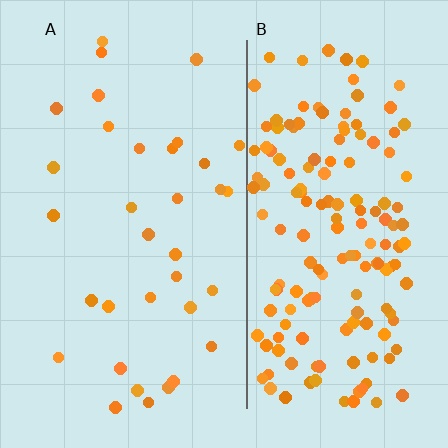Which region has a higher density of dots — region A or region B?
B (the right).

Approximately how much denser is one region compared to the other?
Approximately 4.9× — region B over region A.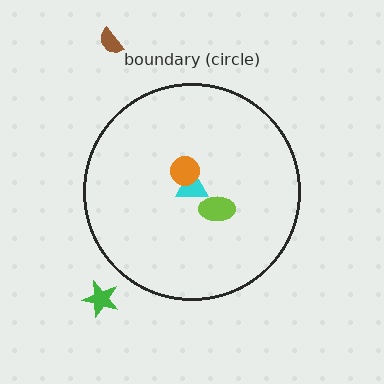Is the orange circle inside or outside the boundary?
Inside.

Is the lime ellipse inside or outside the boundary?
Inside.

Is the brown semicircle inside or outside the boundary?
Outside.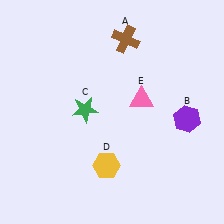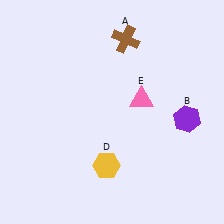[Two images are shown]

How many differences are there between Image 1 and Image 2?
There is 1 difference between the two images.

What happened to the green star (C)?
The green star (C) was removed in Image 2. It was in the top-left area of Image 1.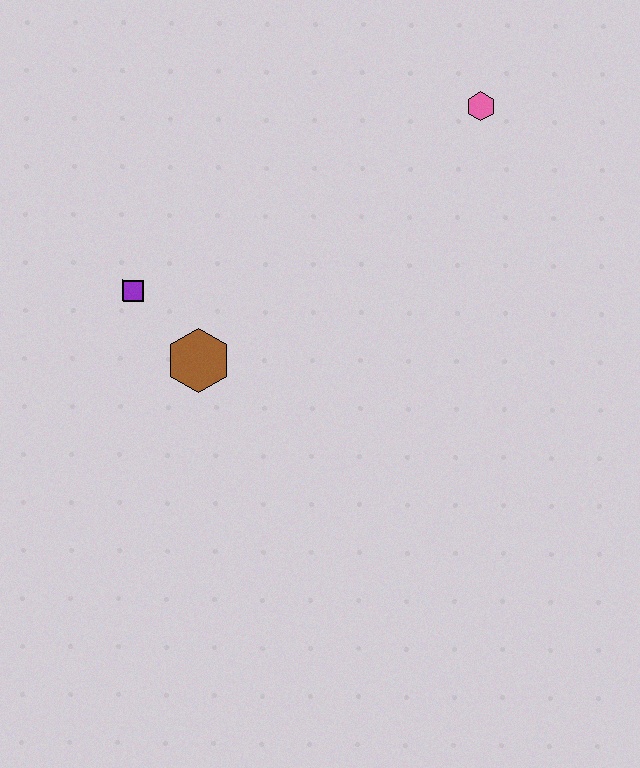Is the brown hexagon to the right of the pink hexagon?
No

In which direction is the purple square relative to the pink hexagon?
The purple square is to the left of the pink hexagon.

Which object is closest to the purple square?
The brown hexagon is closest to the purple square.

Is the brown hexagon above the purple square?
No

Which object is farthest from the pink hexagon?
The purple square is farthest from the pink hexagon.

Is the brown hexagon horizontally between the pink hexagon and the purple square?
Yes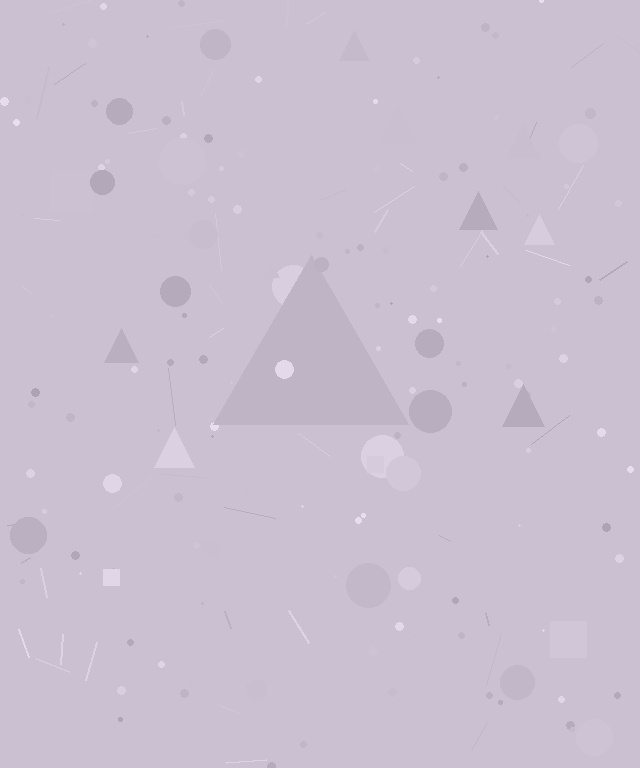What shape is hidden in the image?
A triangle is hidden in the image.